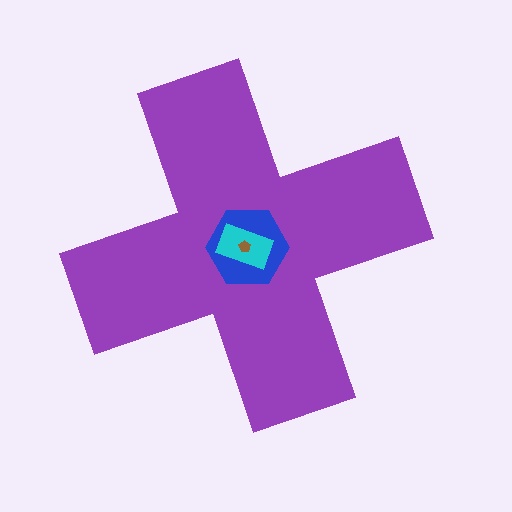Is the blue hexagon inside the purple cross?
Yes.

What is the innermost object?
The brown pentagon.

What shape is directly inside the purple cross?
The blue hexagon.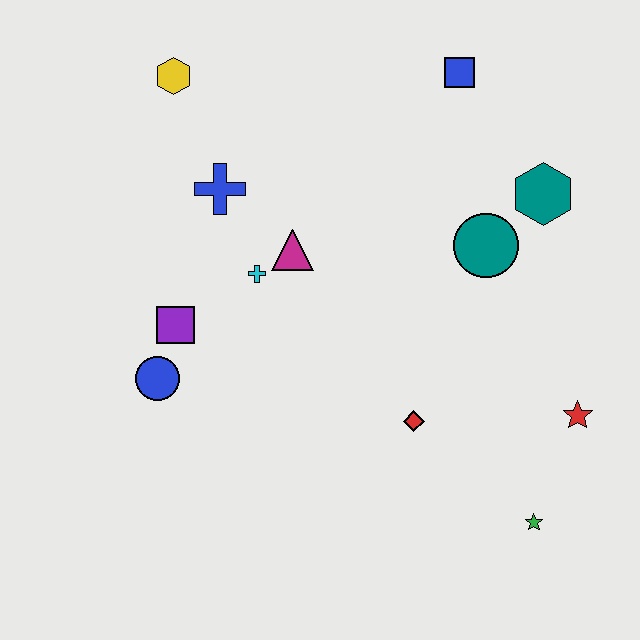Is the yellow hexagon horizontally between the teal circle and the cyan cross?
No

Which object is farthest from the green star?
The yellow hexagon is farthest from the green star.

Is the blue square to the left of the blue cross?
No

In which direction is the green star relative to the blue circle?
The green star is to the right of the blue circle.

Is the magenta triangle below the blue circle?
No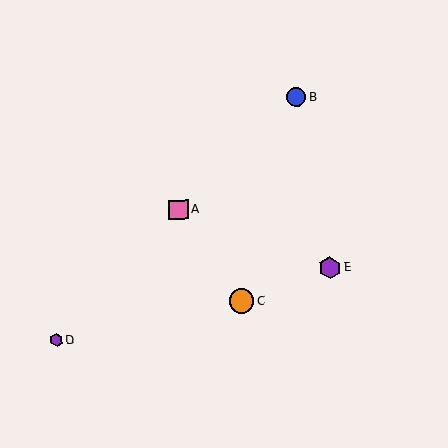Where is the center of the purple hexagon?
The center of the purple hexagon is at (57, 340).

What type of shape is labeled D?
Shape D is a purple hexagon.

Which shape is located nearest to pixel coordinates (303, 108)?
The blue circle (labeled B) at (297, 97) is nearest to that location.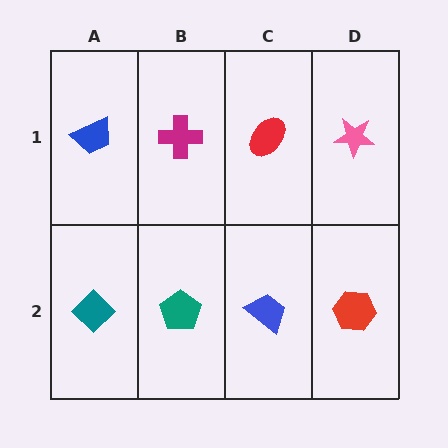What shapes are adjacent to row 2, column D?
A pink star (row 1, column D), a blue trapezoid (row 2, column C).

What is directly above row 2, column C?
A red ellipse.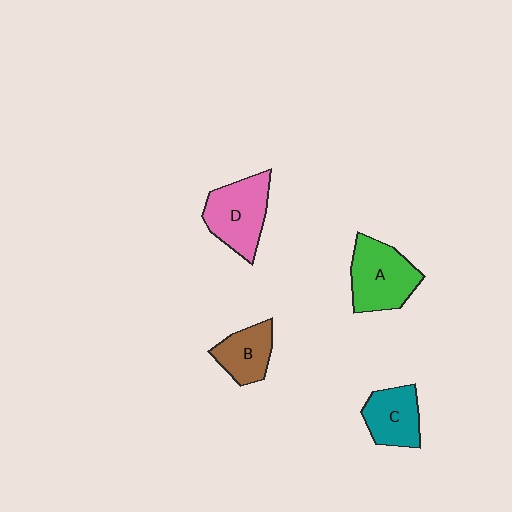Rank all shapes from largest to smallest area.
From largest to smallest: A (green), D (pink), C (teal), B (brown).